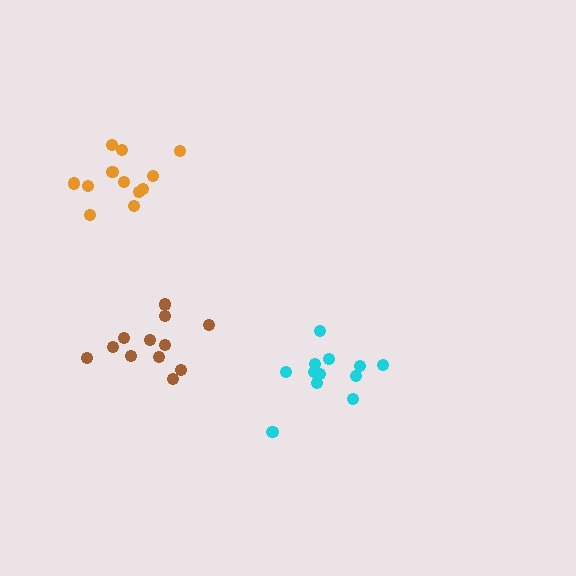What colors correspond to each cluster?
The clusters are colored: cyan, orange, brown.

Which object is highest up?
The orange cluster is topmost.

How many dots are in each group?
Group 1: 12 dots, Group 2: 12 dots, Group 3: 12 dots (36 total).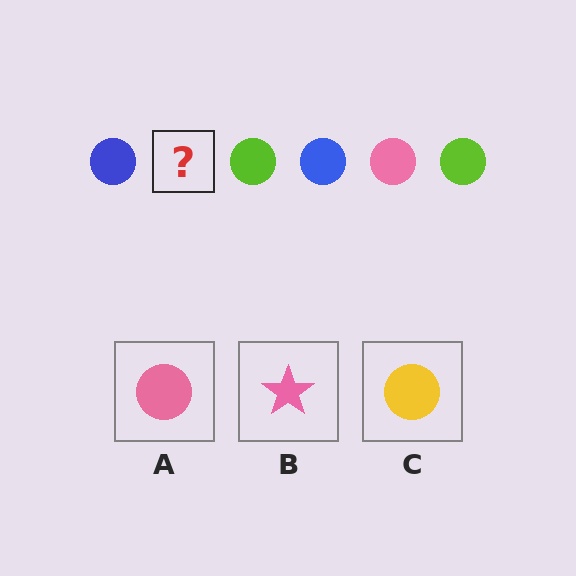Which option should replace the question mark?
Option A.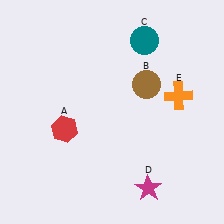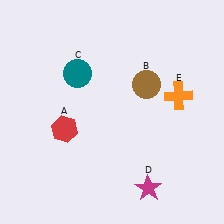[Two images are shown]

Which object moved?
The teal circle (C) moved left.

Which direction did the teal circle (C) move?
The teal circle (C) moved left.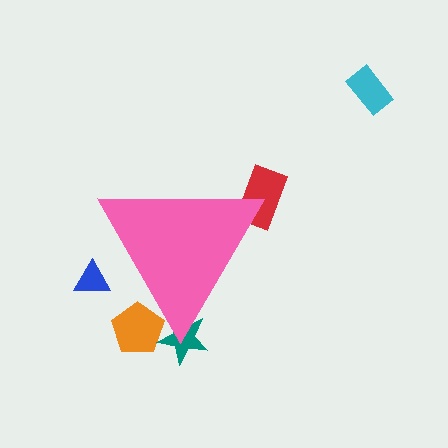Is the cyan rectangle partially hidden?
No, the cyan rectangle is fully visible.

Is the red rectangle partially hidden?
Yes, the red rectangle is partially hidden behind the pink triangle.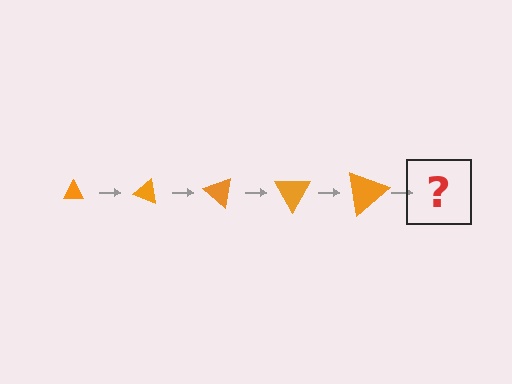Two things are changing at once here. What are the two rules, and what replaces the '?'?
The two rules are that the triangle grows larger each step and it rotates 20 degrees each step. The '?' should be a triangle, larger than the previous one and rotated 100 degrees from the start.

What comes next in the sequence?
The next element should be a triangle, larger than the previous one and rotated 100 degrees from the start.